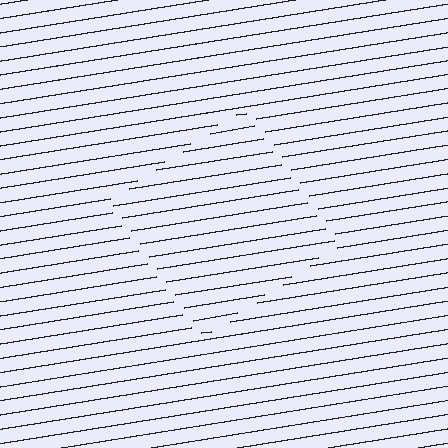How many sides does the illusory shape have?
4 sides — the line-ends trace a square.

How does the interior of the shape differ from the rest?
The interior of the shape contains the same grating, shifted by half a period — the contour is defined by the phase discontinuity where line-ends from the inner and outer gratings abut.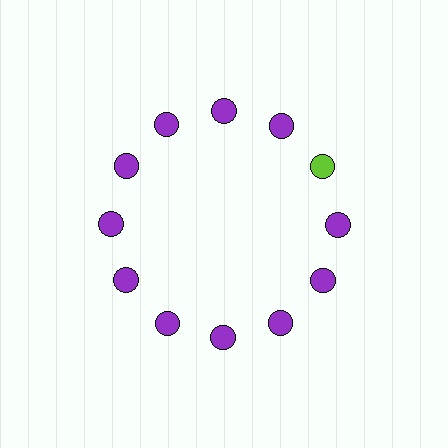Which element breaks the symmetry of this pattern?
The lime circle at roughly the 2 o'clock position breaks the symmetry. All other shapes are purple circles.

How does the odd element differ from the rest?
It has a different color: lime instead of purple.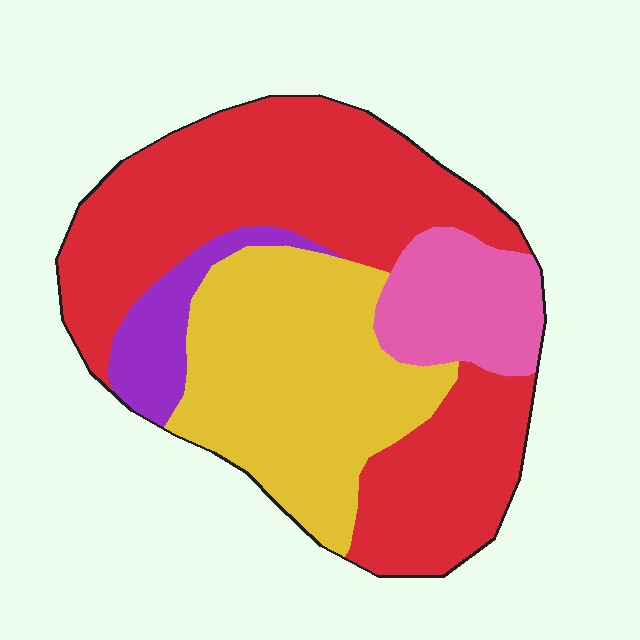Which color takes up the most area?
Red, at roughly 50%.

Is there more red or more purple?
Red.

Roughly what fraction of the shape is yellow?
Yellow takes up between a sixth and a third of the shape.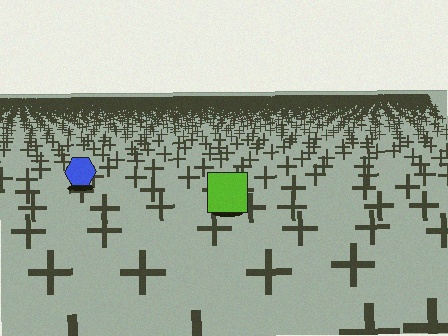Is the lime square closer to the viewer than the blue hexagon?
Yes. The lime square is closer — you can tell from the texture gradient: the ground texture is coarser near it.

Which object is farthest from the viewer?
The blue hexagon is farthest from the viewer. It appears smaller and the ground texture around it is denser.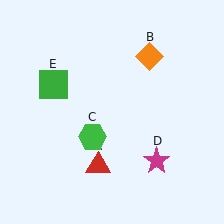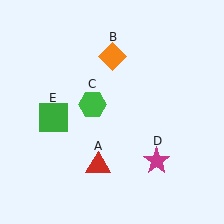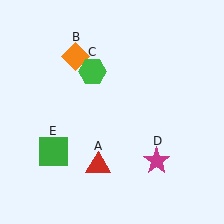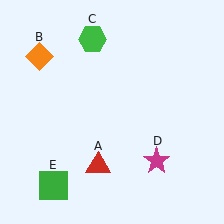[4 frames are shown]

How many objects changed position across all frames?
3 objects changed position: orange diamond (object B), green hexagon (object C), green square (object E).